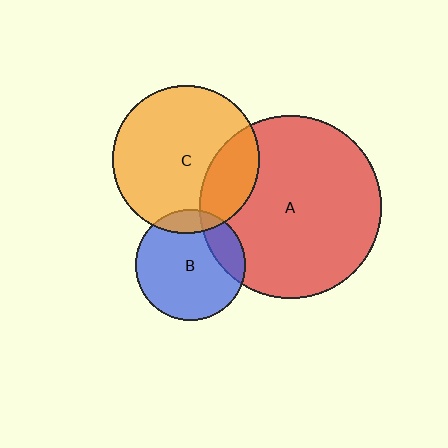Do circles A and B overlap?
Yes.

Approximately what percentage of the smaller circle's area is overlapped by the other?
Approximately 20%.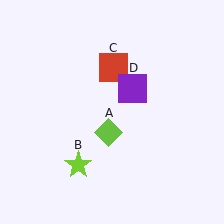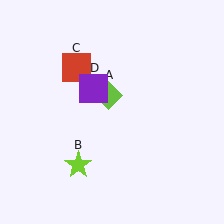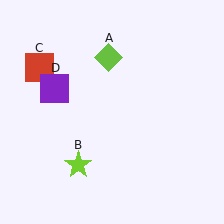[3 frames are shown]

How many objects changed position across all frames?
3 objects changed position: lime diamond (object A), red square (object C), purple square (object D).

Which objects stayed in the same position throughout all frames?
Lime star (object B) remained stationary.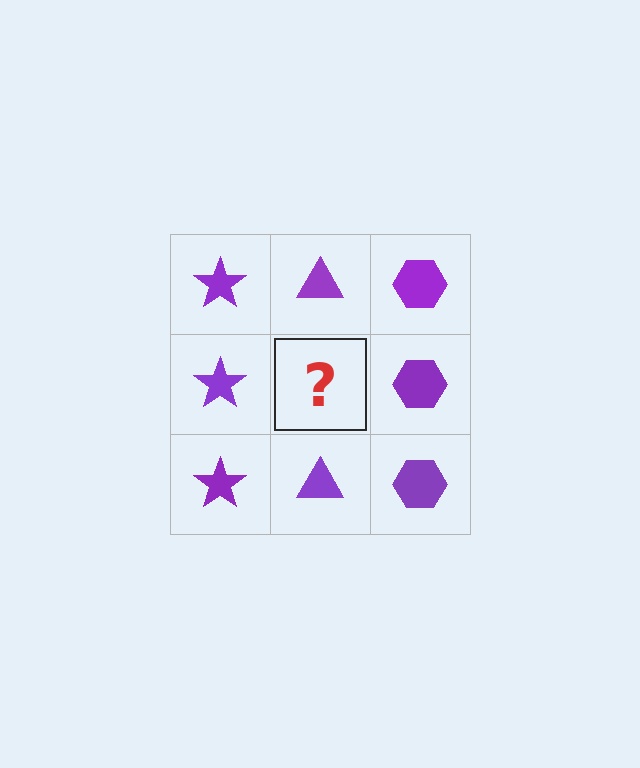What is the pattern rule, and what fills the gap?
The rule is that each column has a consistent shape. The gap should be filled with a purple triangle.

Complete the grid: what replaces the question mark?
The question mark should be replaced with a purple triangle.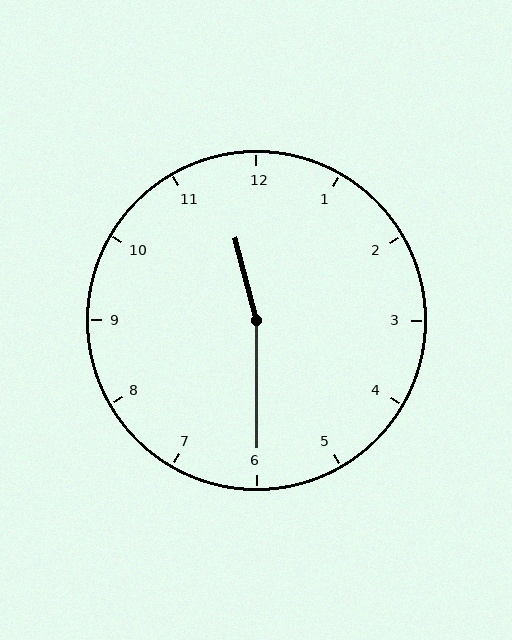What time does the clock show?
11:30.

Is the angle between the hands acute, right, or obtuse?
It is obtuse.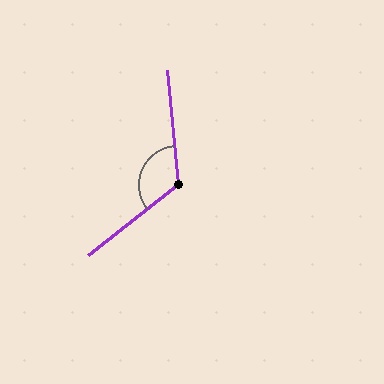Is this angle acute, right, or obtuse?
It is obtuse.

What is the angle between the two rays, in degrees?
Approximately 123 degrees.